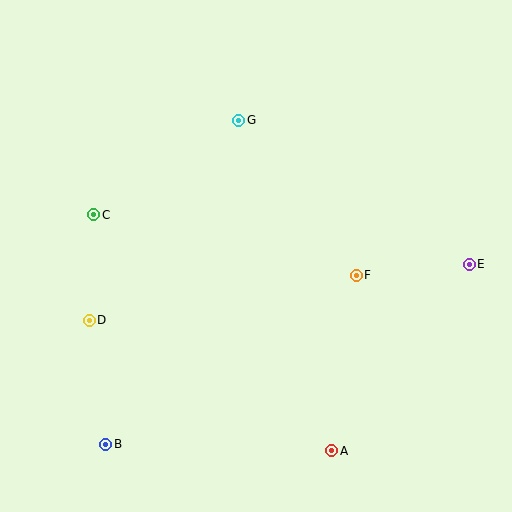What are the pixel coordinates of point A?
Point A is at (332, 451).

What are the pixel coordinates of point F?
Point F is at (356, 275).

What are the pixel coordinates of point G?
Point G is at (239, 120).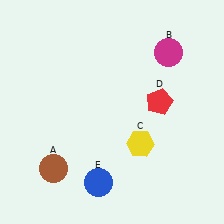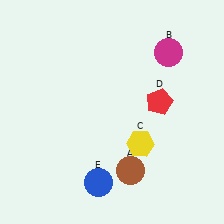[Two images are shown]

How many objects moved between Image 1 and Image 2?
1 object moved between the two images.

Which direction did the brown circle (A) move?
The brown circle (A) moved right.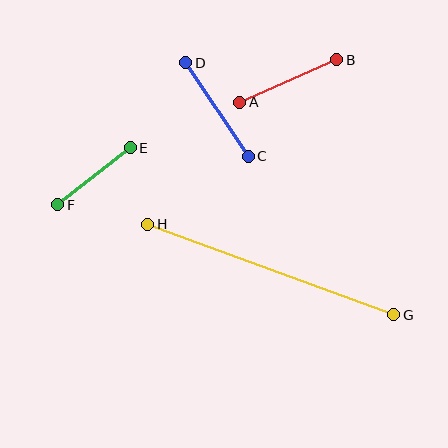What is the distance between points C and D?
The distance is approximately 113 pixels.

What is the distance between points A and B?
The distance is approximately 106 pixels.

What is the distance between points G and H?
The distance is approximately 262 pixels.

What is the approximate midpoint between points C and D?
The midpoint is at approximately (217, 109) pixels.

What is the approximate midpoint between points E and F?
The midpoint is at approximately (94, 176) pixels.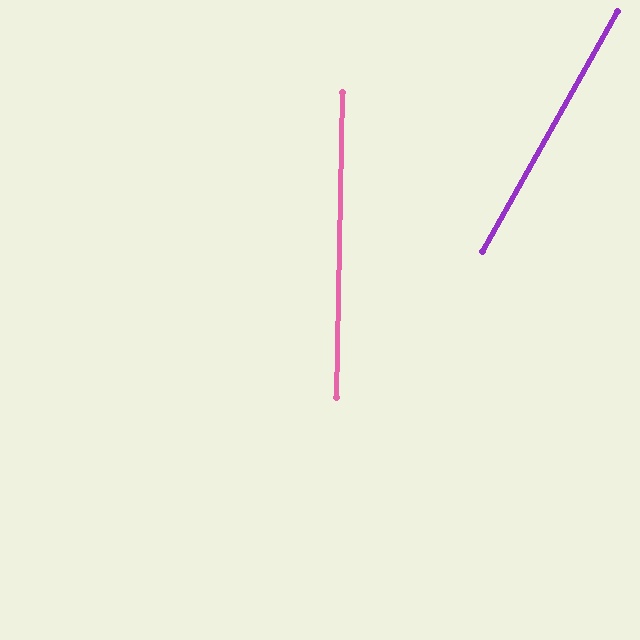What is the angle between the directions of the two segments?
Approximately 28 degrees.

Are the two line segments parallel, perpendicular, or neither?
Neither parallel nor perpendicular — they differ by about 28°.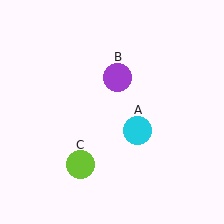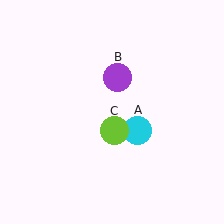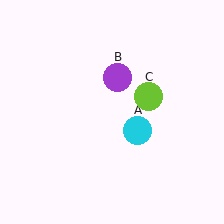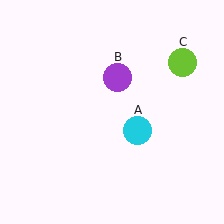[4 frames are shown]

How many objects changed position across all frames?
1 object changed position: lime circle (object C).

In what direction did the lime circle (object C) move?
The lime circle (object C) moved up and to the right.